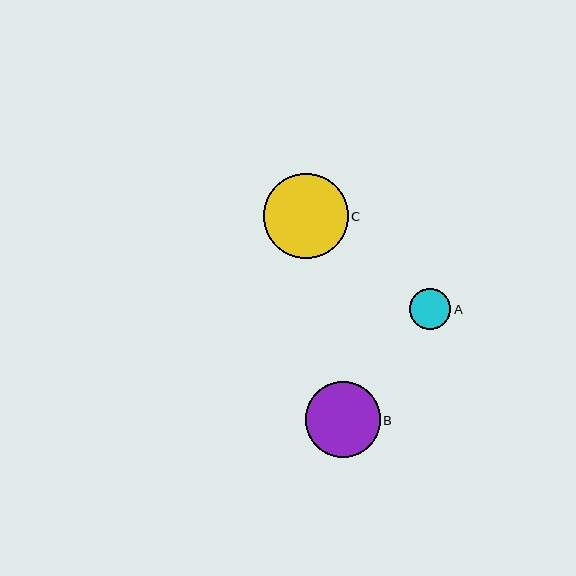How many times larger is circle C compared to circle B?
Circle C is approximately 1.1 times the size of circle B.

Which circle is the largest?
Circle C is the largest with a size of approximately 85 pixels.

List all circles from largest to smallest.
From largest to smallest: C, B, A.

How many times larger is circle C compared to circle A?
Circle C is approximately 2.1 times the size of circle A.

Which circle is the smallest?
Circle A is the smallest with a size of approximately 41 pixels.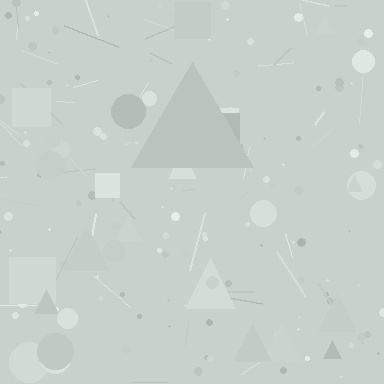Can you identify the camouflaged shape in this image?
The camouflaged shape is a triangle.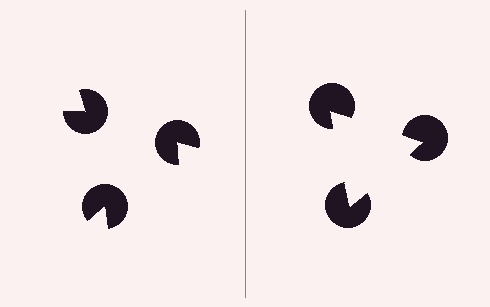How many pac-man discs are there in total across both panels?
6 — 3 on each side.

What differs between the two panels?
The pac-man discs are positioned identically on both sides; only the wedge orientations differ. On the right they align to a triangle; on the left they are misaligned.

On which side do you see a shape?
An illusory triangle appears on the right side. On the left side the wedge cuts are rotated, so no coherent shape forms.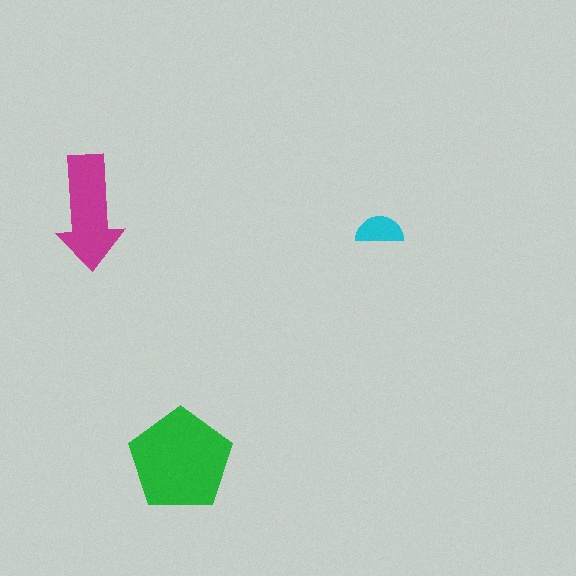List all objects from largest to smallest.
The green pentagon, the magenta arrow, the cyan semicircle.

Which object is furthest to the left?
The magenta arrow is leftmost.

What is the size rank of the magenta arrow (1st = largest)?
2nd.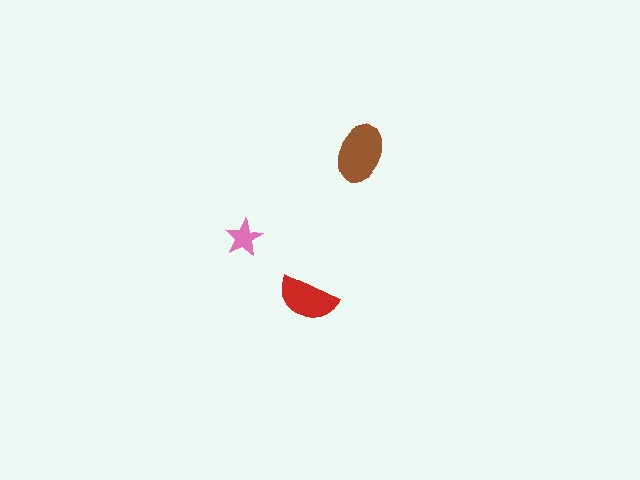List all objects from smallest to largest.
The pink star, the red semicircle, the brown ellipse.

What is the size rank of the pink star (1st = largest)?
3rd.